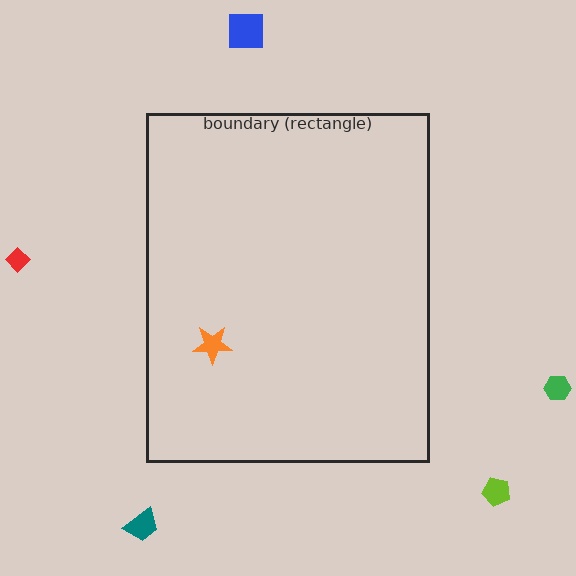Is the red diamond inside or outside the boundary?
Outside.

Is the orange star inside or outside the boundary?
Inside.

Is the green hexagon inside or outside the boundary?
Outside.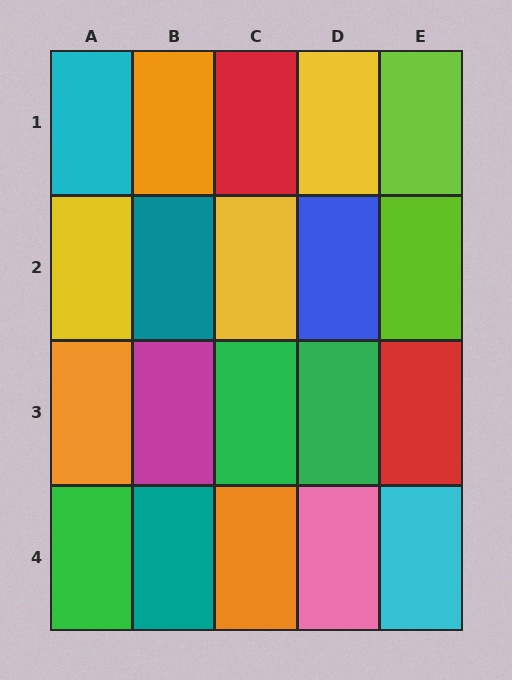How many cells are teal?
2 cells are teal.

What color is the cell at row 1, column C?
Red.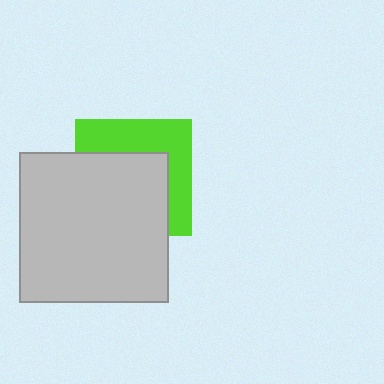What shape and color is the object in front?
The object in front is a light gray square.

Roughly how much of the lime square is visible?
A small part of it is visible (roughly 41%).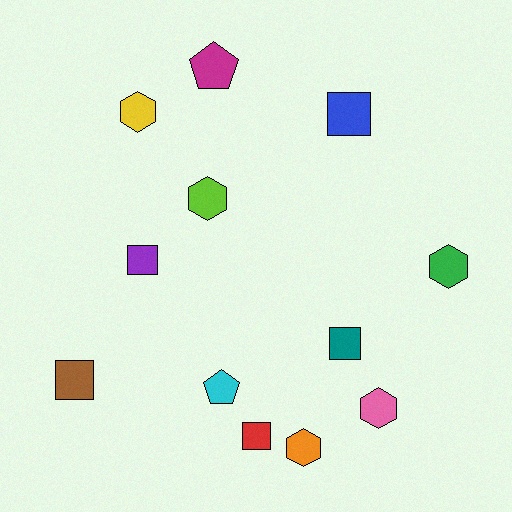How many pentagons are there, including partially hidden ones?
There are 2 pentagons.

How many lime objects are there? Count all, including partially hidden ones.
There is 1 lime object.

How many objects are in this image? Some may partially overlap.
There are 12 objects.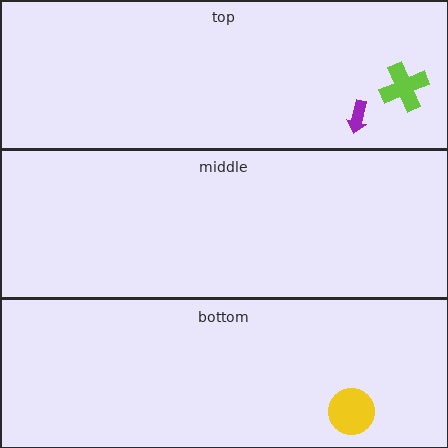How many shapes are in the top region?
2.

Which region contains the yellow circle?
The bottom region.